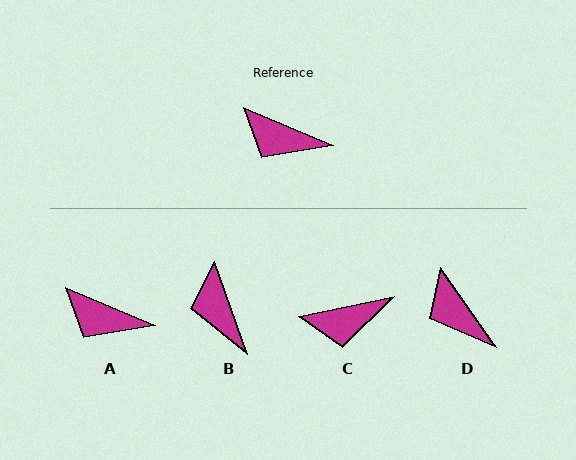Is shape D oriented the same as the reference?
No, it is off by about 32 degrees.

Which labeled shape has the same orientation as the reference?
A.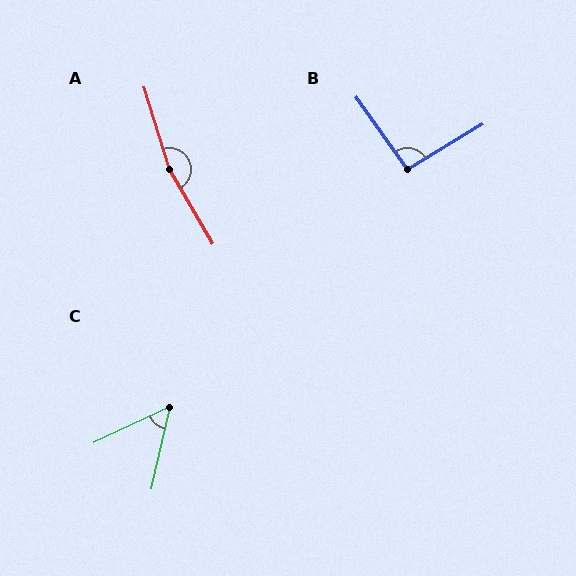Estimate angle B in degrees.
Approximately 94 degrees.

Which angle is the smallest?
C, at approximately 52 degrees.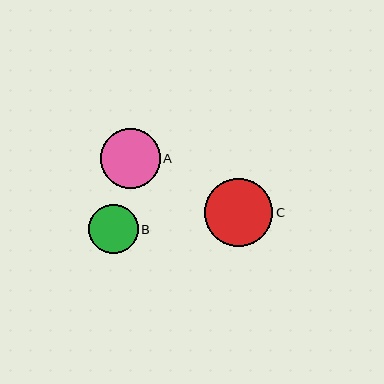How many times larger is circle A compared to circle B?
Circle A is approximately 1.2 times the size of circle B.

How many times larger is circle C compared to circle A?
Circle C is approximately 1.1 times the size of circle A.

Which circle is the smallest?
Circle B is the smallest with a size of approximately 50 pixels.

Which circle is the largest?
Circle C is the largest with a size of approximately 68 pixels.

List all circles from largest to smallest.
From largest to smallest: C, A, B.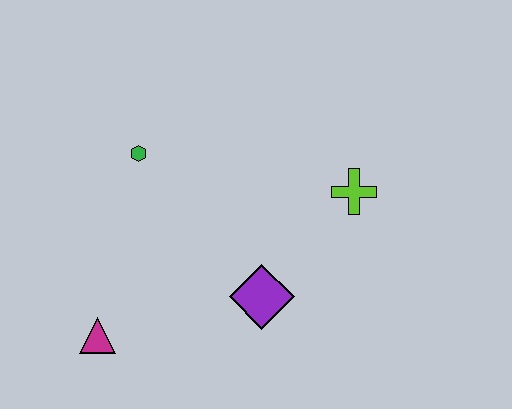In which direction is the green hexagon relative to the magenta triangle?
The green hexagon is above the magenta triangle.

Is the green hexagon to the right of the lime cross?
No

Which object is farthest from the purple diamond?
The green hexagon is farthest from the purple diamond.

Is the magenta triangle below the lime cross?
Yes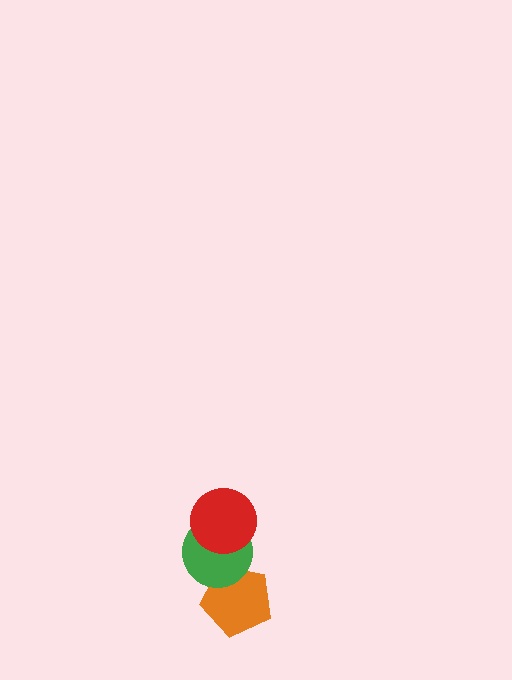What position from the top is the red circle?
The red circle is 1st from the top.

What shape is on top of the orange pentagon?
The green circle is on top of the orange pentagon.